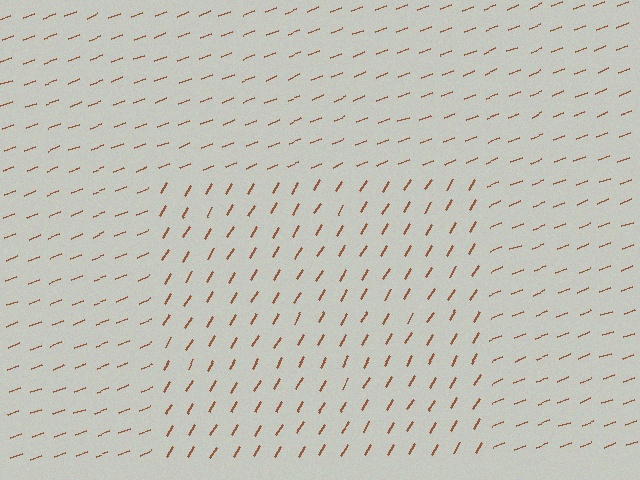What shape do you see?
I see a rectangle.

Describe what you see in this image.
The image is filled with small brown line segments. A rectangle region in the image has lines oriented differently from the surrounding lines, creating a visible texture boundary.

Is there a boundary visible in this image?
Yes, there is a texture boundary formed by a change in line orientation.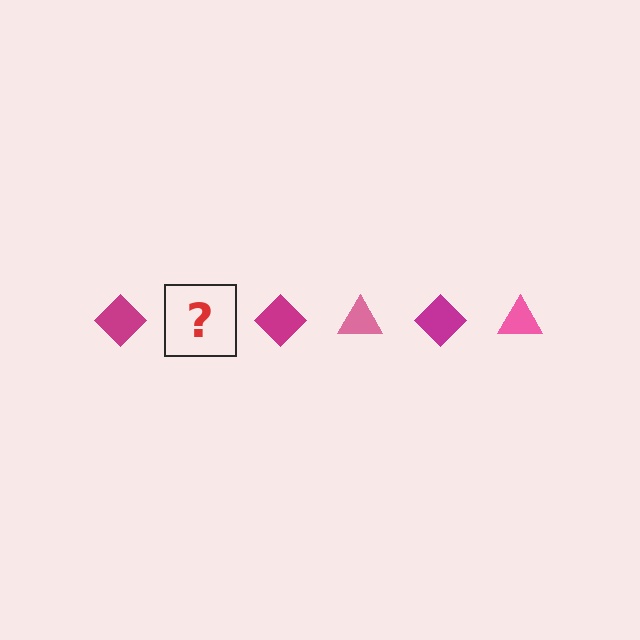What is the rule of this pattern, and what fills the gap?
The rule is that the pattern alternates between magenta diamond and pink triangle. The gap should be filled with a pink triangle.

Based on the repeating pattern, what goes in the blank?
The blank should be a pink triangle.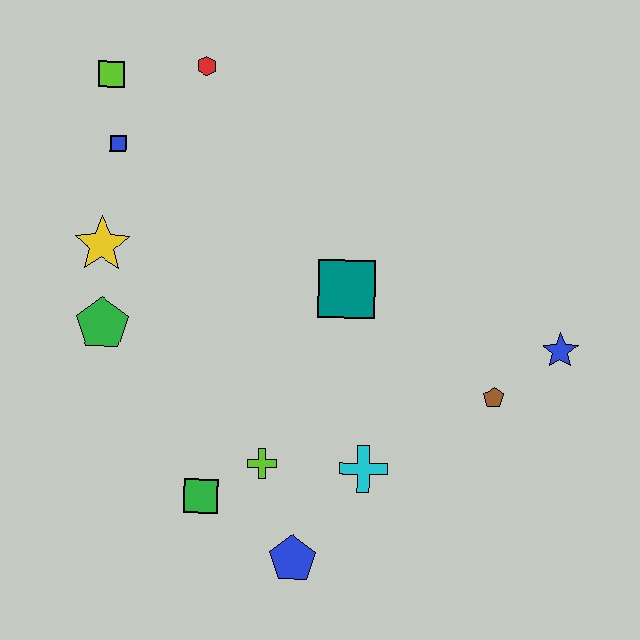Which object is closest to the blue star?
The brown pentagon is closest to the blue star.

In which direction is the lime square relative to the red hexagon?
The lime square is to the left of the red hexagon.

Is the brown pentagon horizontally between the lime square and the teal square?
No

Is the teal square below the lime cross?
No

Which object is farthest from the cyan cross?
The lime square is farthest from the cyan cross.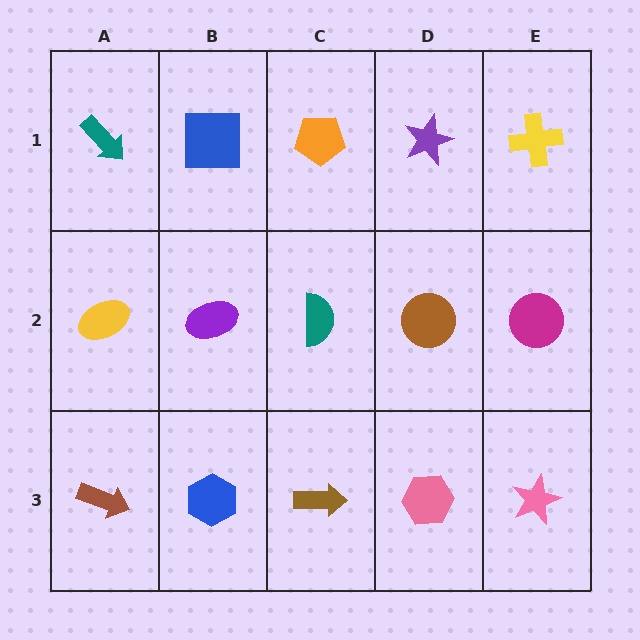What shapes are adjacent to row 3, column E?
A magenta circle (row 2, column E), a pink hexagon (row 3, column D).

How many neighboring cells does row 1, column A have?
2.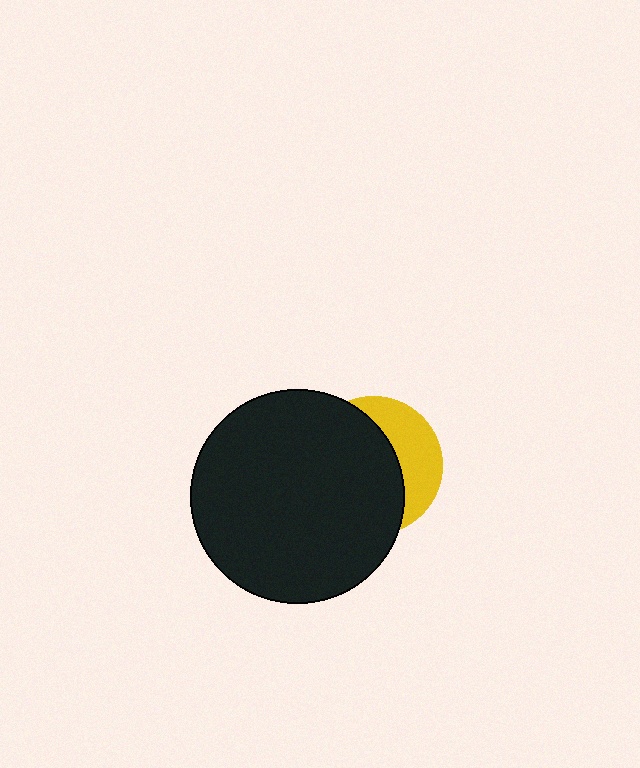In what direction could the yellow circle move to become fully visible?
The yellow circle could move right. That would shift it out from behind the black circle entirely.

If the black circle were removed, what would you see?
You would see the complete yellow circle.